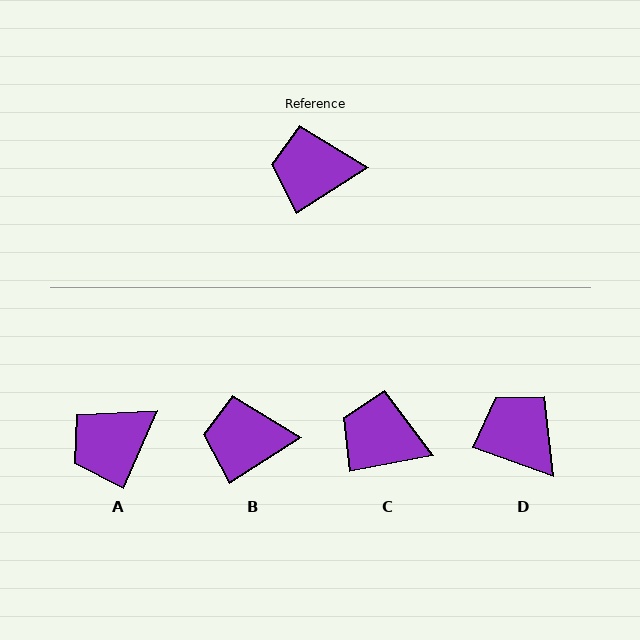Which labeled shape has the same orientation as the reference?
B.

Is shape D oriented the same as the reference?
No, it is off by about 53 degrees.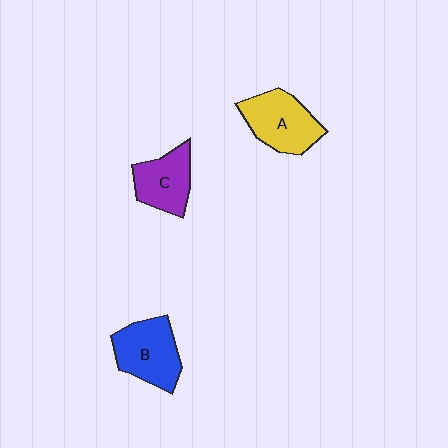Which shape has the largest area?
Shape B (blue).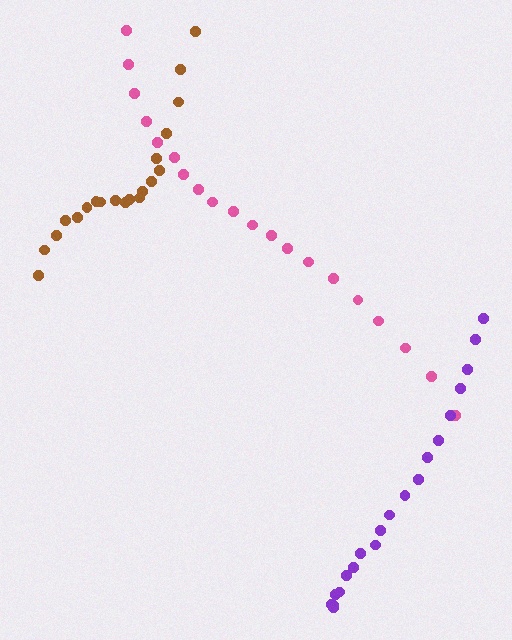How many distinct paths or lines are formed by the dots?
There are 3 distinct paths.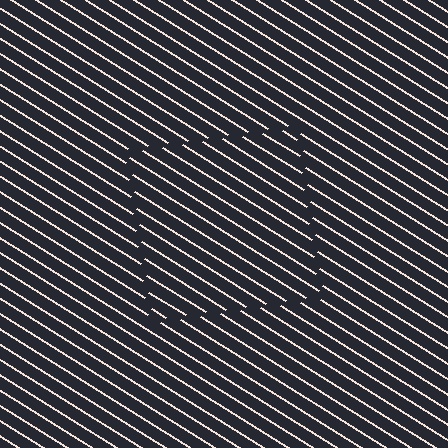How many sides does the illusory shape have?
4 sides — the line-ends trace a square.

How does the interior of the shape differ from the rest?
The interior of the shape contains the same grating, shifted by half a period — the contour is defined by the phase discontinuity where line-ends from the inner and outer gratings abut.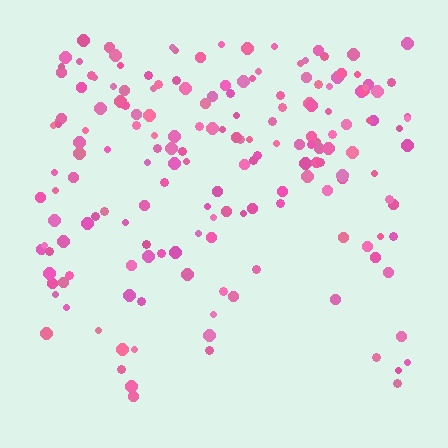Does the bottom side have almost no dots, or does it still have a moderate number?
Still a moderate number, just noticeably fewer than the top.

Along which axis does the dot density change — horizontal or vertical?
Vertical.